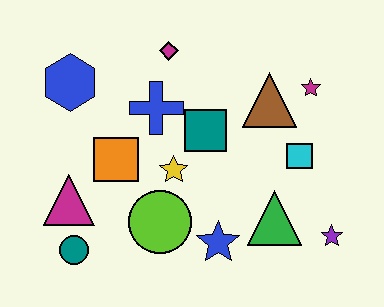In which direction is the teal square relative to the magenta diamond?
The teal square is below the magenta diamond.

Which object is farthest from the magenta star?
The teal circle is farthest from the magenta star.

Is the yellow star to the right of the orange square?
Yes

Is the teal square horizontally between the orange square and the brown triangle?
Yes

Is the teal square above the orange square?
Yes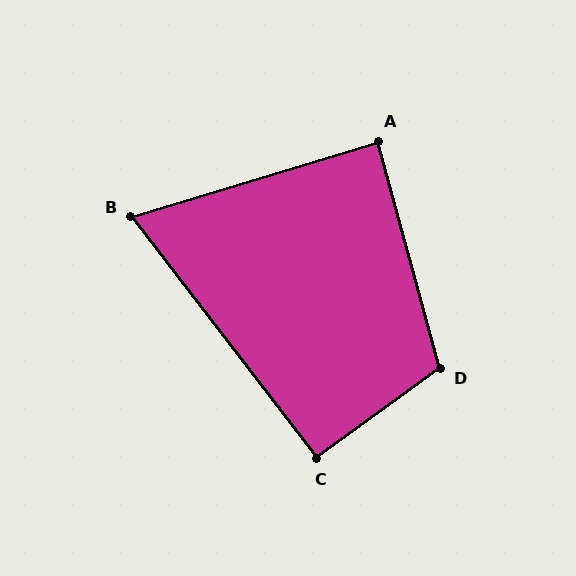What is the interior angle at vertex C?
Approximately 92 degrees (approximately right).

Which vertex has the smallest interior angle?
B, at approximately 69 degrees.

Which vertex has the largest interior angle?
D, at approximately 111 degrees.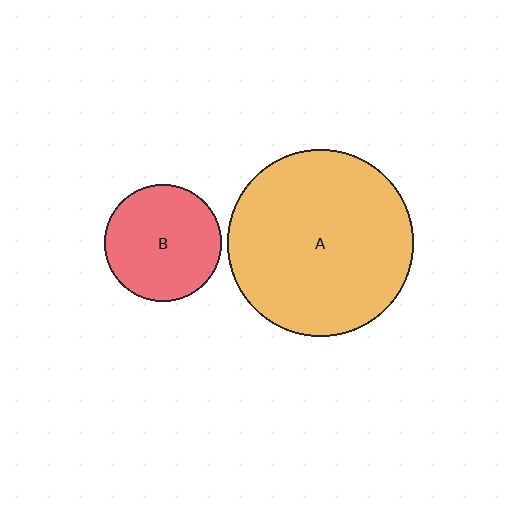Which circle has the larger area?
Circle A (orange).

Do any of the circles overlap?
No, none of the circles overlap.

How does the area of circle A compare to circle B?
Approximately 2.5 times.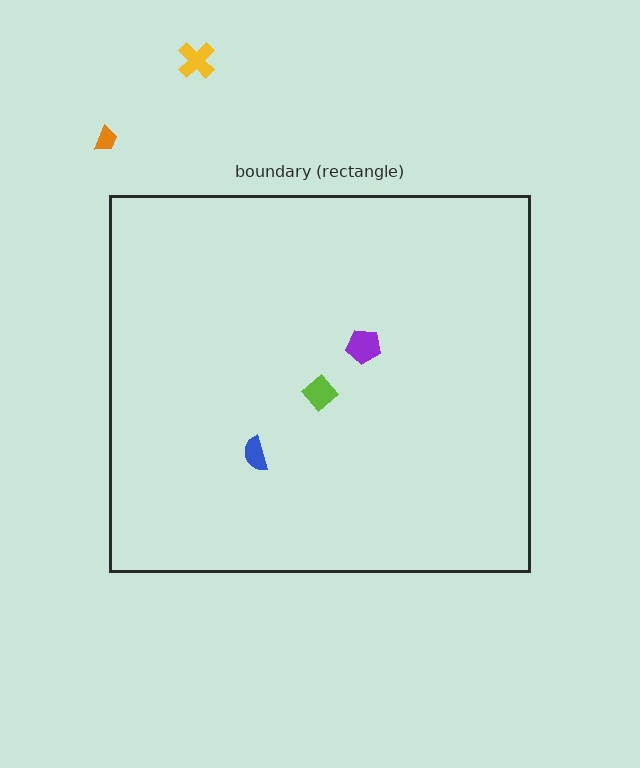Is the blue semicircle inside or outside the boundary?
Inside.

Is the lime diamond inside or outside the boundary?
Inside.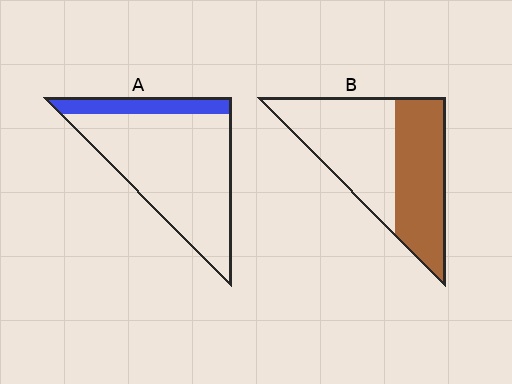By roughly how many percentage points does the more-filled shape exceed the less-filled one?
By roughly 30 percentage points (B over A).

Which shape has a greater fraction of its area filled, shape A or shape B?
Shape B.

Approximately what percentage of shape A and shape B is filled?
A is approximately 15% and B is approximately 45%.